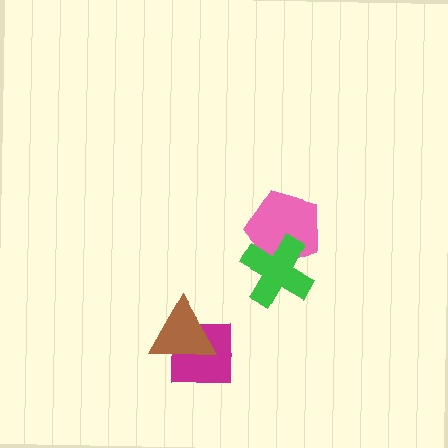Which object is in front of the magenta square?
The brown triangle is in front of the magenta square.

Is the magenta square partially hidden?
Yes, it is partially covered by another shape.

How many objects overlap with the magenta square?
1 object overlaps with the magenta square.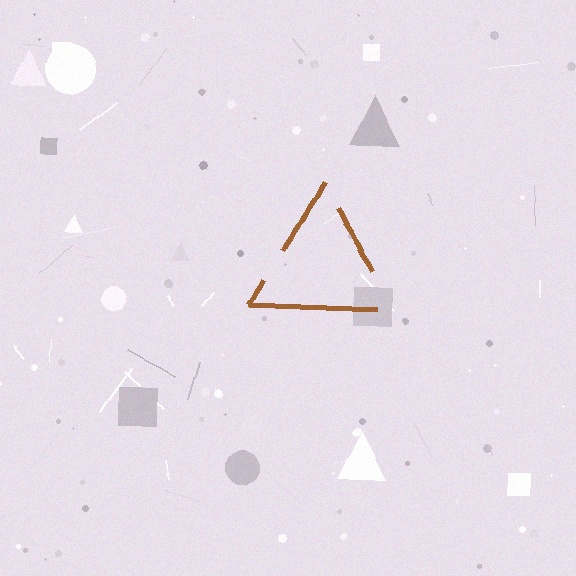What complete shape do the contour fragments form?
The contour fragments form a triangle.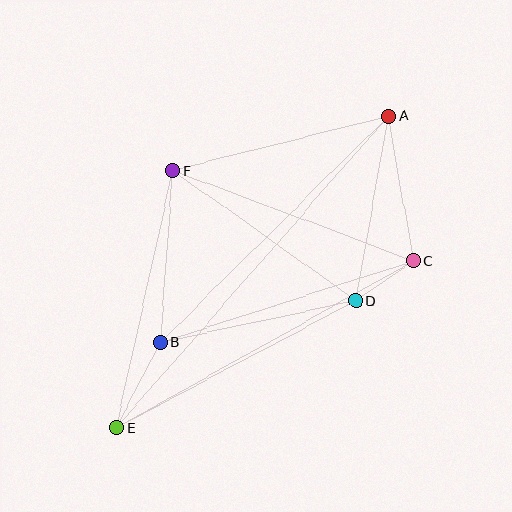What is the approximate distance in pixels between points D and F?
The distance between D and F is approximately 224 pixels.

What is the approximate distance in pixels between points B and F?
The distance between B and F is approximately 172 pixels.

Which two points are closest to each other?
Points C and D are closest to each other.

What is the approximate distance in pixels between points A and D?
The distance between A and D is approximately 188 pixels.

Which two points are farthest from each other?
Points A and E are farthest from each other.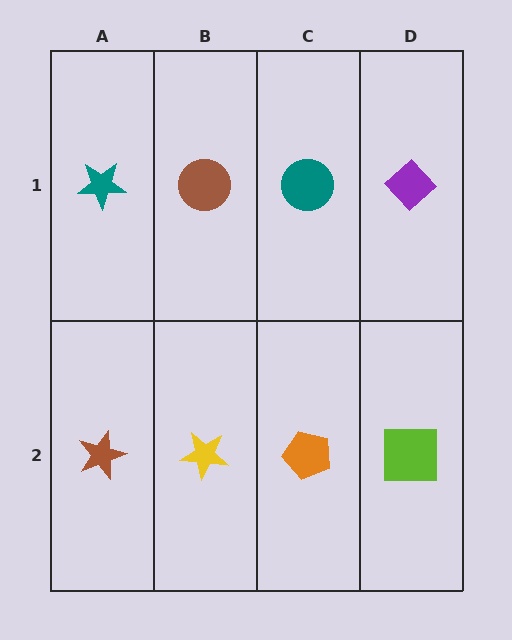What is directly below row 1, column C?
An orange pentagon.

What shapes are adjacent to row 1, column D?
A lime square (row 2, column D), a teal circle (row 1, column C).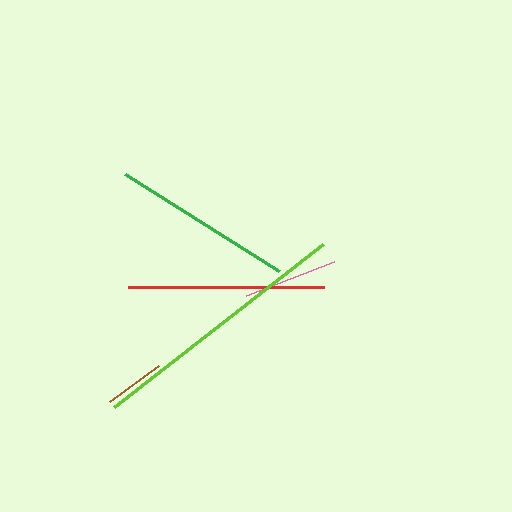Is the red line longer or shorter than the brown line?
The red line is longer than the brown line.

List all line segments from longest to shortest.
From longest to shortest: lime, red, green, pink, brown.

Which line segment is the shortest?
The brown line is the shortest at approximately 61 pixels.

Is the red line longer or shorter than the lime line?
The lime line is longer than the red line.